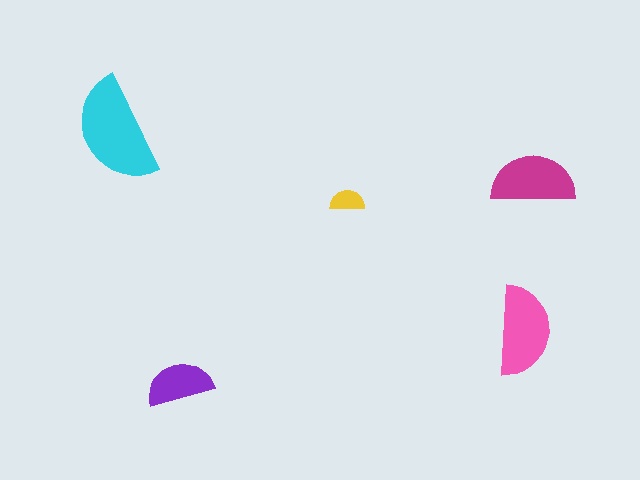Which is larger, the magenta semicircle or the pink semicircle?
The pink one.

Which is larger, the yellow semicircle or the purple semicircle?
The purple one.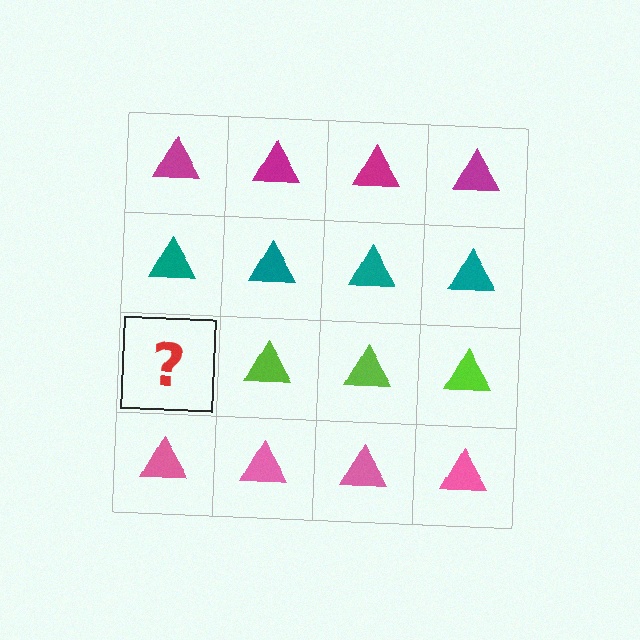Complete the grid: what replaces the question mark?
The question mark should be replaced with a lime triangle.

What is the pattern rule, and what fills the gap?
The rule is that each row has a consistent color. The gap should be filled with a lime triangle.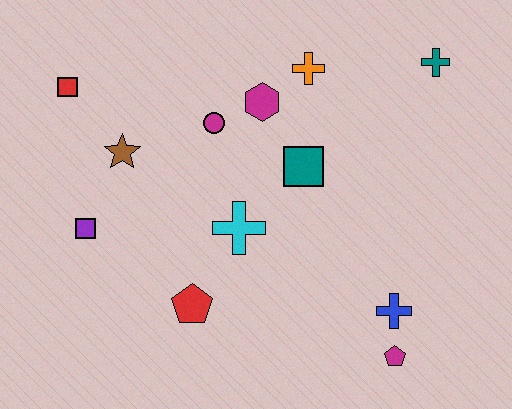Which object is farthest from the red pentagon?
The teal cross is farthest from the red pentagon.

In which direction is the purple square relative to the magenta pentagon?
The purple square is to the left of the magenta pentagon.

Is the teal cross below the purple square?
No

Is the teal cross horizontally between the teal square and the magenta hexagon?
No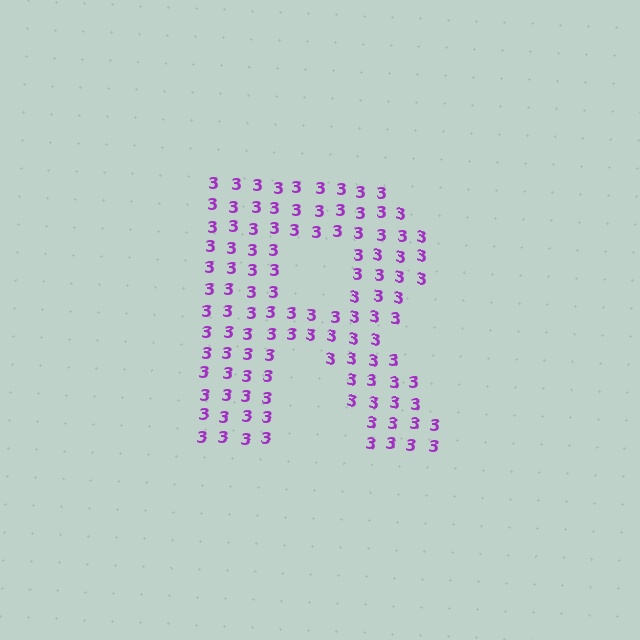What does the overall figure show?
The overall figure shows the letter R.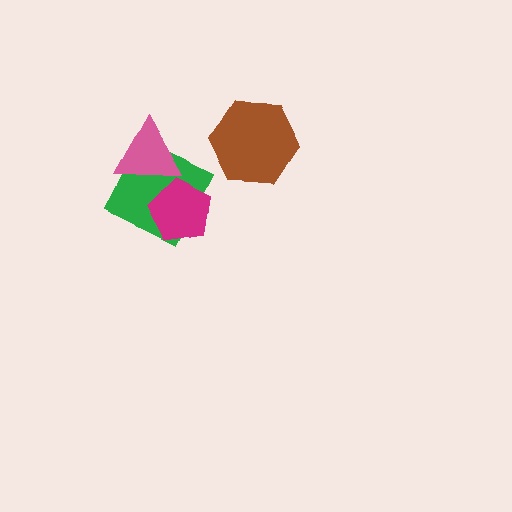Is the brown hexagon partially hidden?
No, no other shape covers it.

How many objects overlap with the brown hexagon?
0 objects overlap with the brown hexagon.